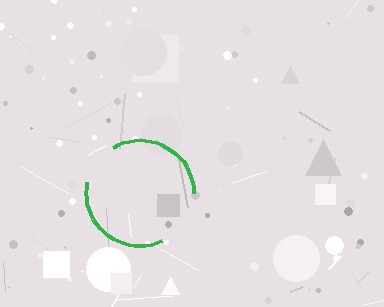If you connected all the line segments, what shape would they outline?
They would outline a circle.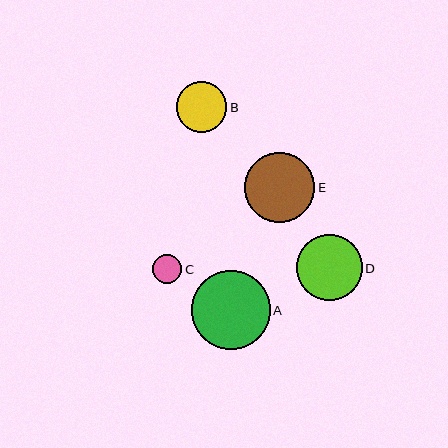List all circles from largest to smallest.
From largest to smallest: A, E, D, B, C.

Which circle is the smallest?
Circle C is the smallest with a size of approximately 29 pixels.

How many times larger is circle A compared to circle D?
Circle A is approximately 1.2 times the size of circle D.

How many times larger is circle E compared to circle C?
Circle E is approximately 2.4 times the size of circle C.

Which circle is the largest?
Circle A is the largest with a size of approximately 79 pixels.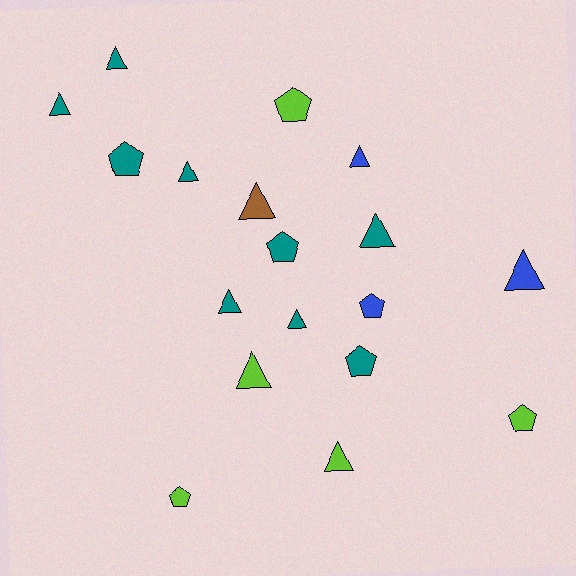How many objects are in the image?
There are 18 objects.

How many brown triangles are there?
There is 1 brown triangle.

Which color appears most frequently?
Teal, with 9 objects.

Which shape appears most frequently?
Triangle, with 11 objects.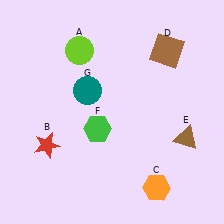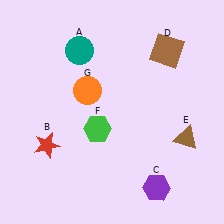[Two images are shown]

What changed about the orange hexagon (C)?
In Image 1, C is orange. In Image 2, it changed to purple.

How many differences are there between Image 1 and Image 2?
There are 3 differences between the two images.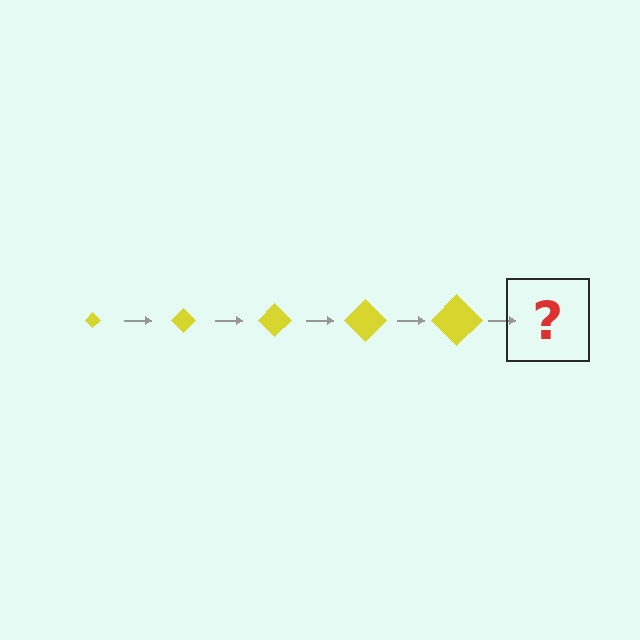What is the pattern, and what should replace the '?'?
The pattern is that the diamond gets progressively larger each step. The '?' should be a yellow diamond, larger than the previous one.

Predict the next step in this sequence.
The next step is a yellow diamond, larger than the previous one.